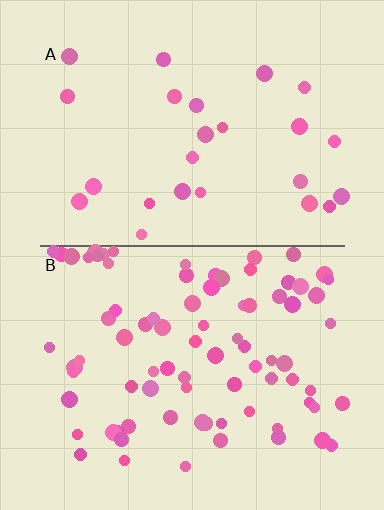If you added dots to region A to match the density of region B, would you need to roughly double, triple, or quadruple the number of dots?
Approximately triple.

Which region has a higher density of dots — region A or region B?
B (the bottom).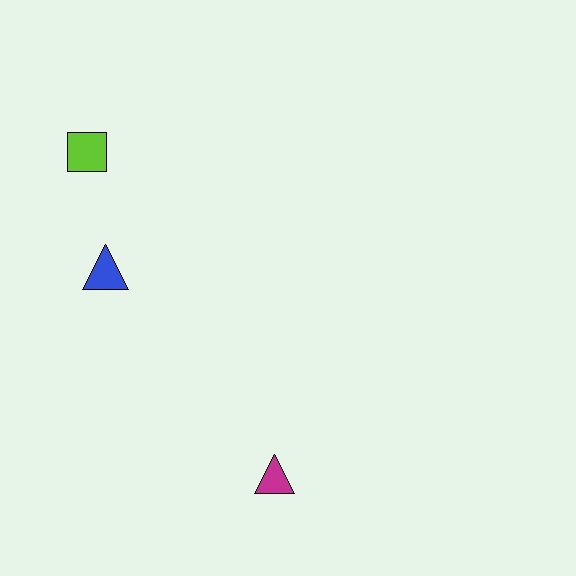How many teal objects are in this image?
There are no teal objects.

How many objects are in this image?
There are 3 objects.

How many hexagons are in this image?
There are no hexagons.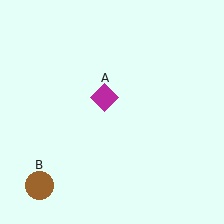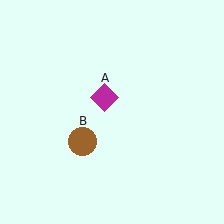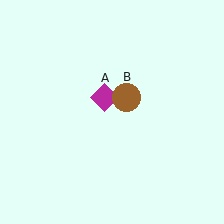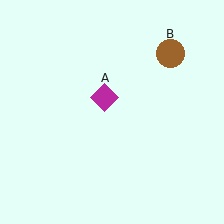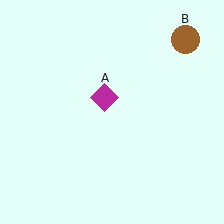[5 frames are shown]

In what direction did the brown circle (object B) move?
The brown circle (object B) moved up and to the right.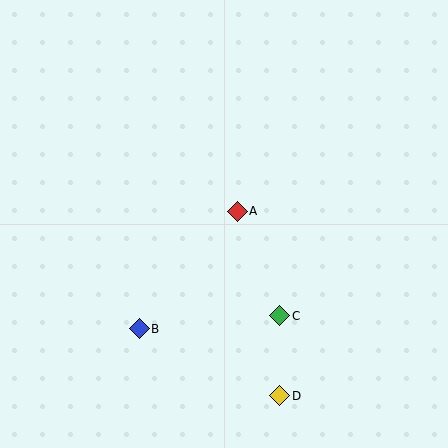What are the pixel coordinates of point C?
Point C is at (280, 316).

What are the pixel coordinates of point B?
Point B is at (139, 329).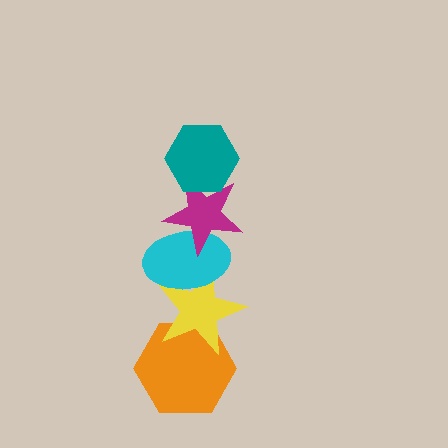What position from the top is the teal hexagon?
The teal hexagon is 1st from the top.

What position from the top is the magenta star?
The magenta star is 2nd from the top.